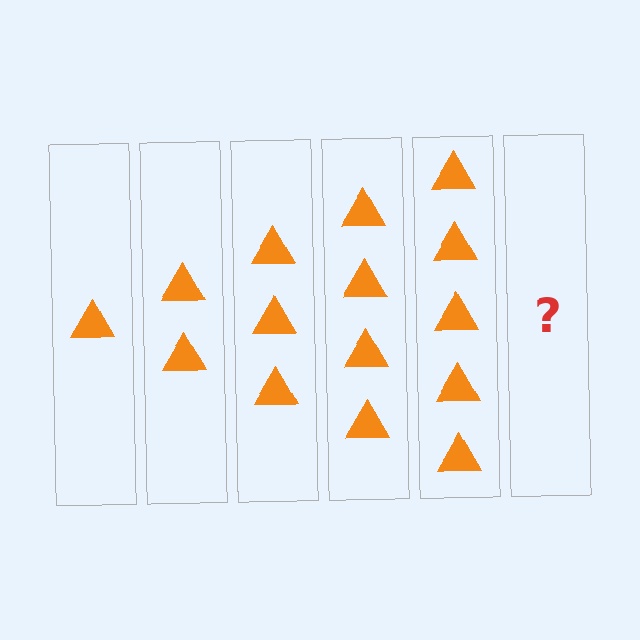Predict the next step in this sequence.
The next step is 6 triangles.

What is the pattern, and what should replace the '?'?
The pattern is that each step adds one more triangle. The '?' should be 6 triangles.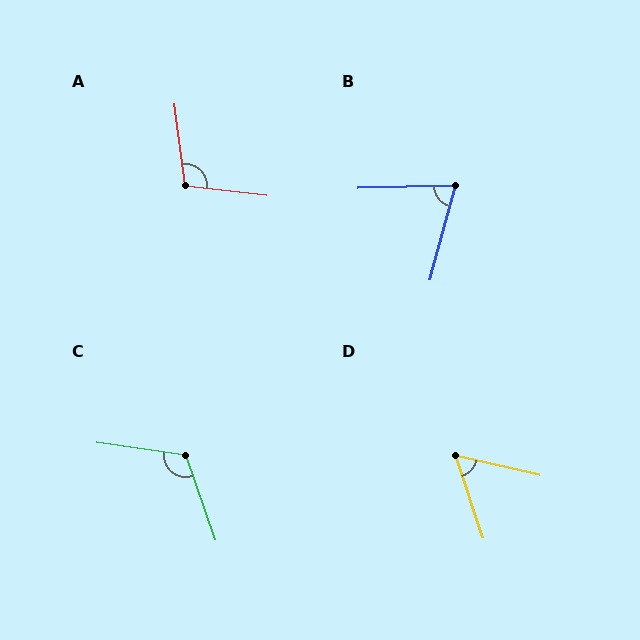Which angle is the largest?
C, at approximately 117 degrees.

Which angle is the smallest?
D, at approximately 58 degrees.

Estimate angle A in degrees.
Approximately 104 degrees.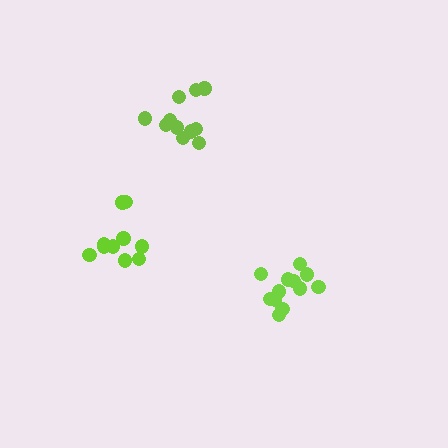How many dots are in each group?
Group 1: 11 dots, Group 2: 10 dots, Group 3: 12 dots (33 total).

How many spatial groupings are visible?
There are 3 spatial groupings.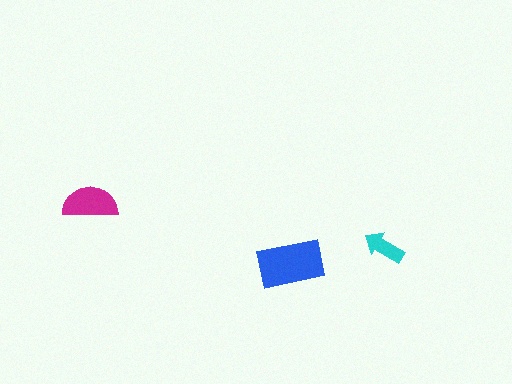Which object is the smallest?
The cyan arrow.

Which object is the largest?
The blue rectangle.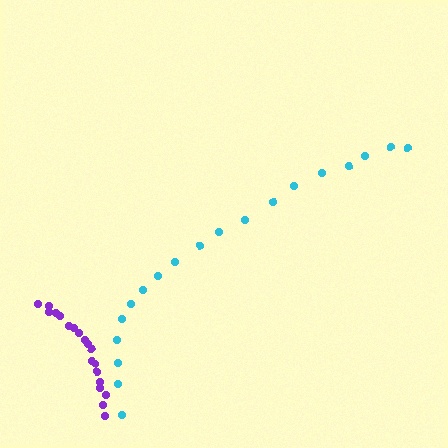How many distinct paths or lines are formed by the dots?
There are 2 distinct paths.